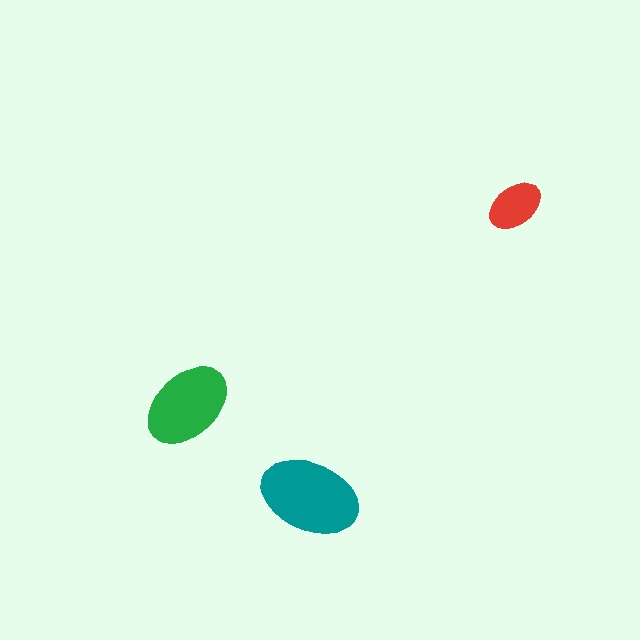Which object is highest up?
The red ellipse is topmost.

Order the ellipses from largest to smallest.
the teal one, the green one, the red one.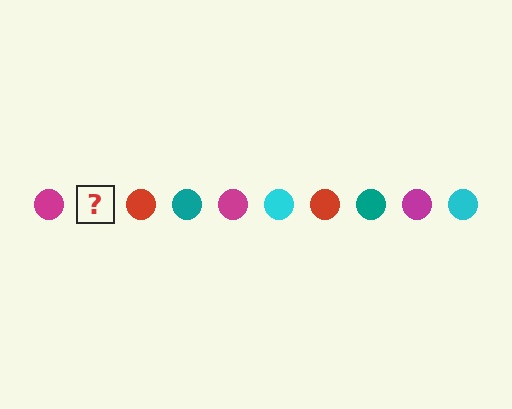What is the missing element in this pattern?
The missing element is a cyan circle.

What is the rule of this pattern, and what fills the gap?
The rule is that the pattern cycles through magenta, cyan, red, teal circles. The gap should be filled with a cyan circle.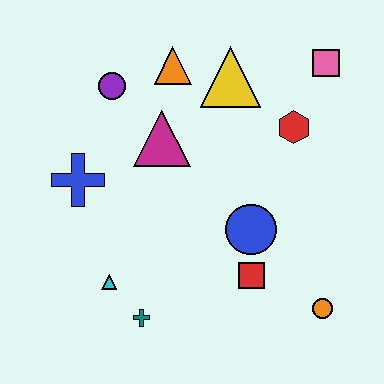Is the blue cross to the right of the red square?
No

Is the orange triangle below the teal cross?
No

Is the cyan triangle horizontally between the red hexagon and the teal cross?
No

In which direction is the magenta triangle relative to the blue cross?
The magenta triangle is to the right of the blue cross.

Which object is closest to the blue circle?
The red square is closest to the blue circle.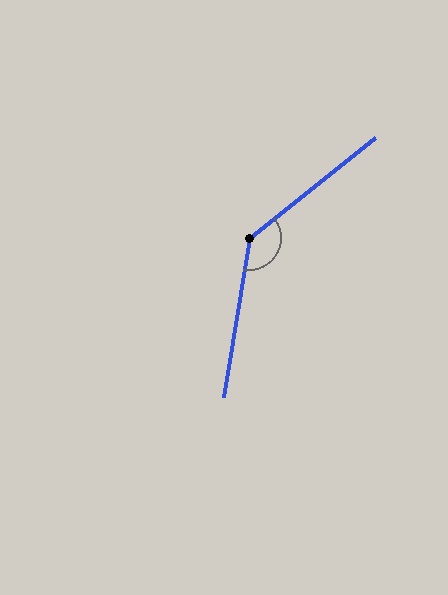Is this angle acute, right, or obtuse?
It is obtuse.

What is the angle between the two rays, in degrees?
Approximately 138 degrees.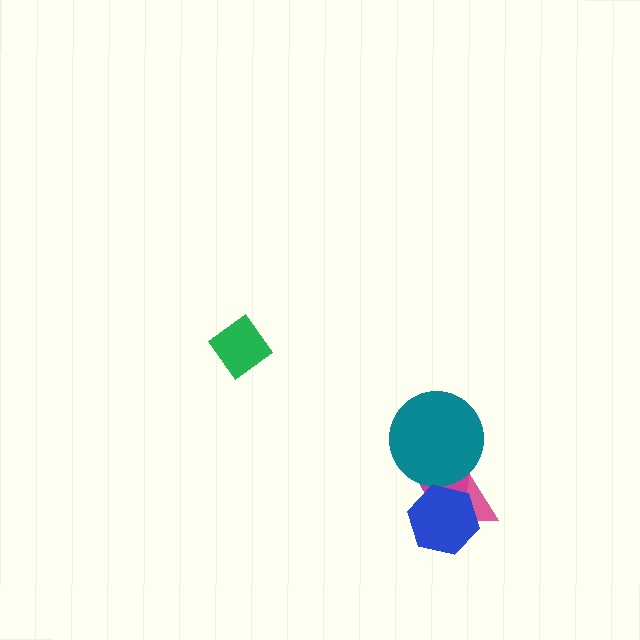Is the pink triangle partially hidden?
Yes, it is partially covered by another shape.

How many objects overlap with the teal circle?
2 objects overlap with the teal circle.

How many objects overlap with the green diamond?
0 objects overlap with the green diamond.